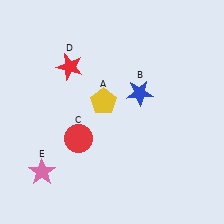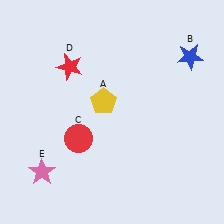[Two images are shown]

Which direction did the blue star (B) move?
The blue star (B) moved right.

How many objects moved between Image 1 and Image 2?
1 object moved between the two images.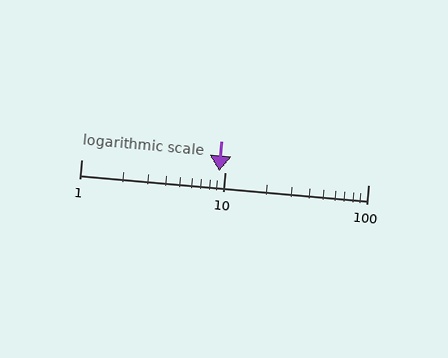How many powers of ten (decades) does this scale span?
The scale spans 2 decades, from 1 to 100.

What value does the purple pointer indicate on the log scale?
The pointer indicates approximately 9.2.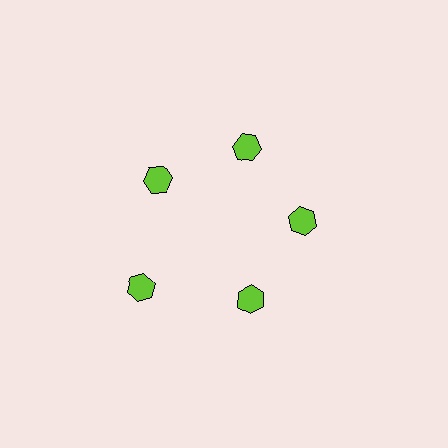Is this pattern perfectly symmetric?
No. The 5 lime hexagons are arranged in a ring, but one element near the 8 o'clock position is pushed outward from the center, breaking the 5-fold rotational symmetry.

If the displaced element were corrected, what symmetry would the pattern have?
It would have 5-fold rotational symmetry — the pattern would map onto itself every 72 degrees.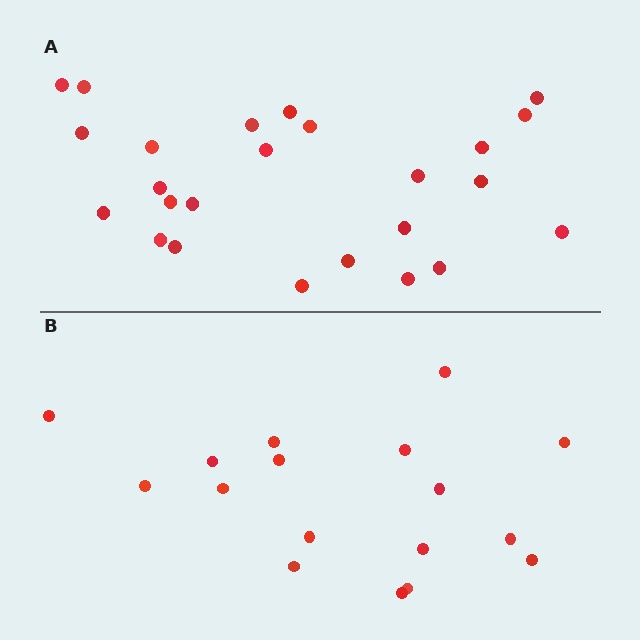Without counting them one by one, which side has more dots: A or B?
Region A (the top region) has more dots.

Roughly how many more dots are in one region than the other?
Region A has roughly 8 or so more dots than region B.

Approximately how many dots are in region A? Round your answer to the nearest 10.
About 20 dots. (The exact count is 25, which rounds to 20.)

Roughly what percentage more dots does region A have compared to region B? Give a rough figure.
About 45% more.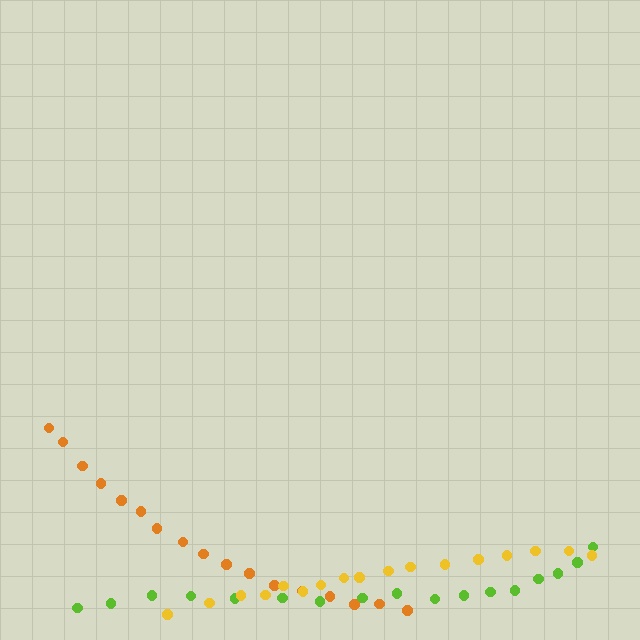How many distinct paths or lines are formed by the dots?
There are 3 distinct paths.